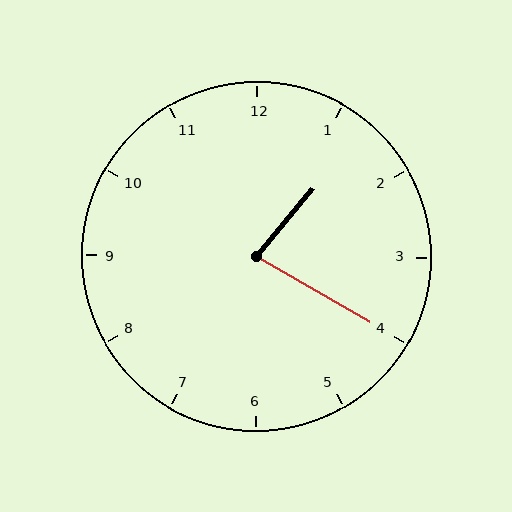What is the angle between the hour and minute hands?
Approximately 80 degrees.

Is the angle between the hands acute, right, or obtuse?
It is acute.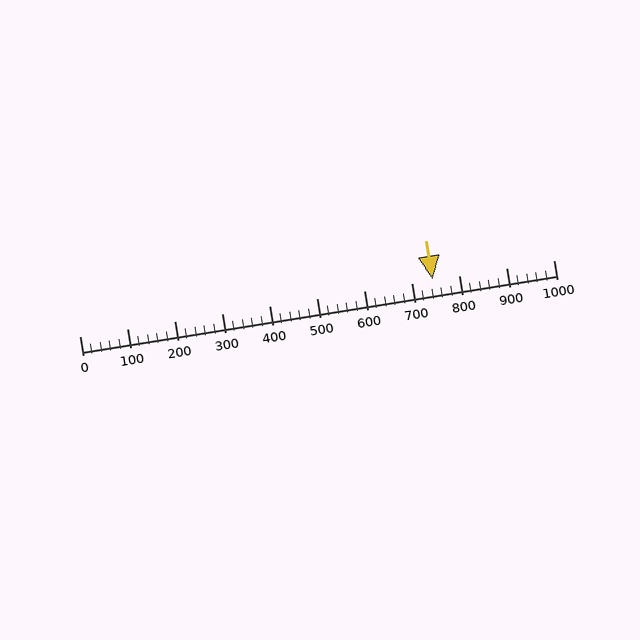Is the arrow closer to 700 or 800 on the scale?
The arrow is closer to 700.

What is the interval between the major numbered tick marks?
The major tick marks are spaced 100 units apart.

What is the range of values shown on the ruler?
The ruler shows values from 0 to 1000.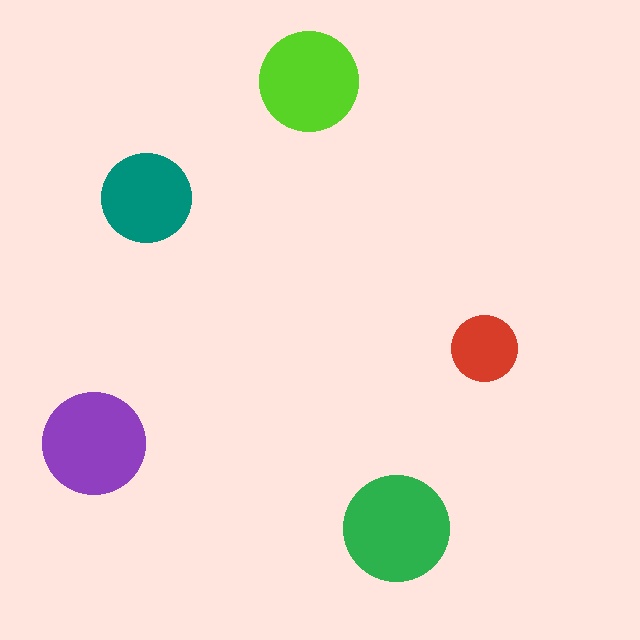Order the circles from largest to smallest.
the green one, the purple one, the lime one, the teal one, the red one.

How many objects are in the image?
There are 5 objects in the image.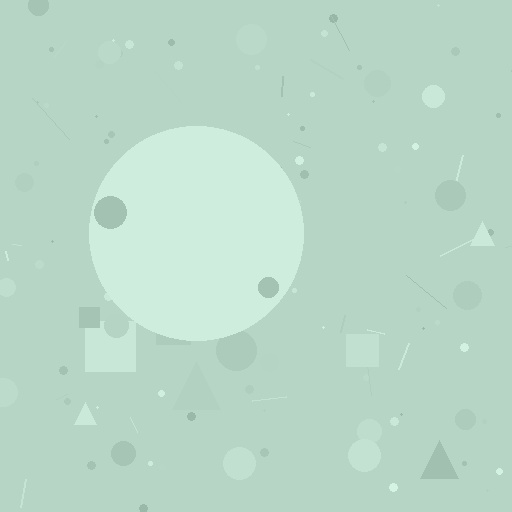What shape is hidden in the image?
A circle is hidden in the image.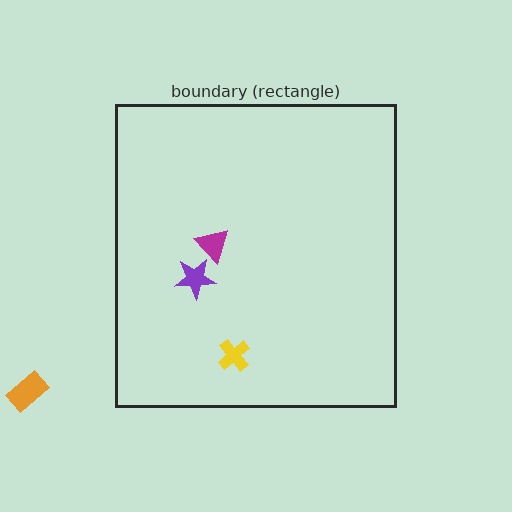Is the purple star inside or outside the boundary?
Inside.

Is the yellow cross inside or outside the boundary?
Inside.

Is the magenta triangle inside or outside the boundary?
Inside.